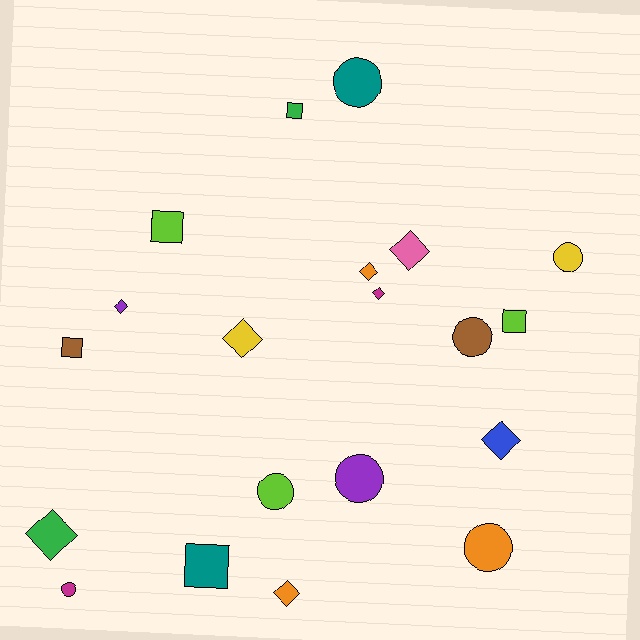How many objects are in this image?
There are 20 objects.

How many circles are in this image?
There are 7 circles.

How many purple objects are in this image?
There are 2 purple objects.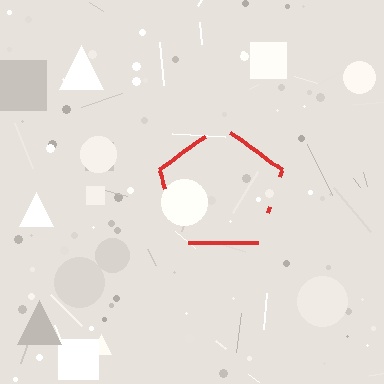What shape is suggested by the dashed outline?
The dashed outline suggests a pentagon.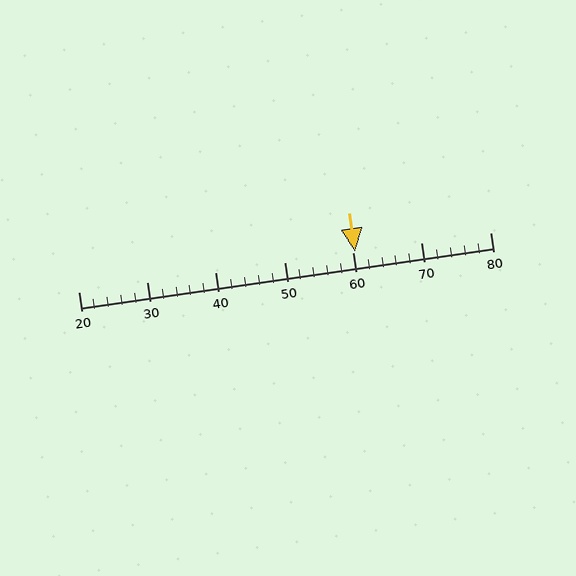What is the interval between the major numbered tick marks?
The major tick marks are spaced 10 units apart.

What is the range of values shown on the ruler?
The ruler shows values from 20 to 80.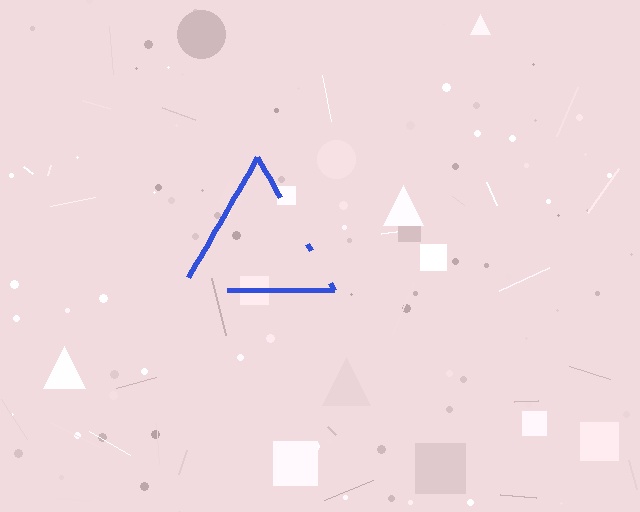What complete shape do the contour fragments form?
The contour fragments form a triangle.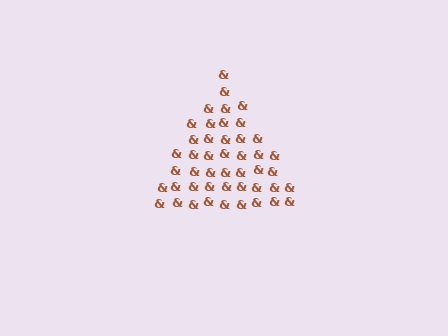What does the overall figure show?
The overall figure shows a triangle.